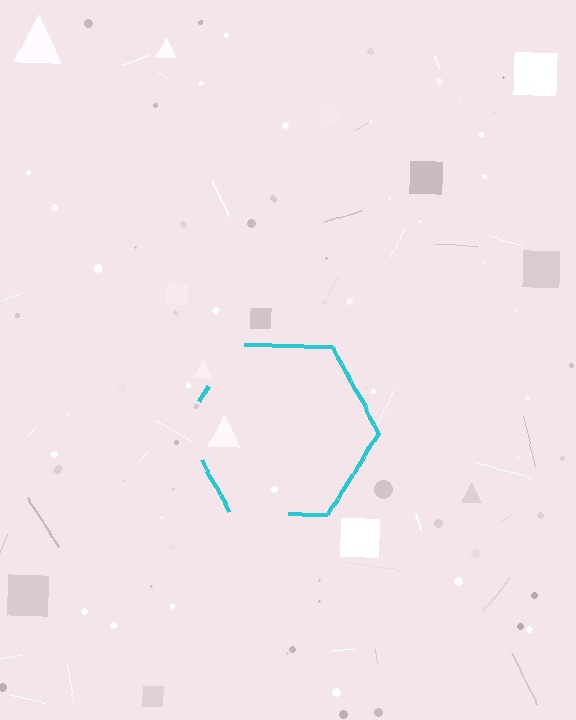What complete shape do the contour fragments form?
The contour fragments form a hexagon.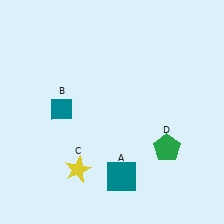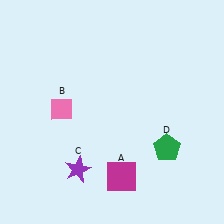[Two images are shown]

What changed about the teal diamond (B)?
In Image 1, B is teal. In Image 2, it changed to pink.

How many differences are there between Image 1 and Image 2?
There are 3 differences between the two images.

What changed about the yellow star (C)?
In Image 1, C is yellow. In Image 2, it changed to purple.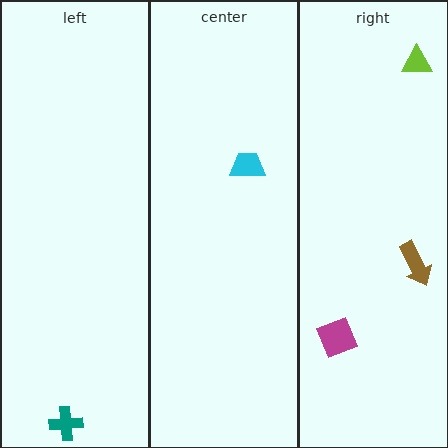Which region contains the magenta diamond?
The right region.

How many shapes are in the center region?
1.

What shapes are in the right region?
The brown arrow, the lime triangle, the magenta diamond.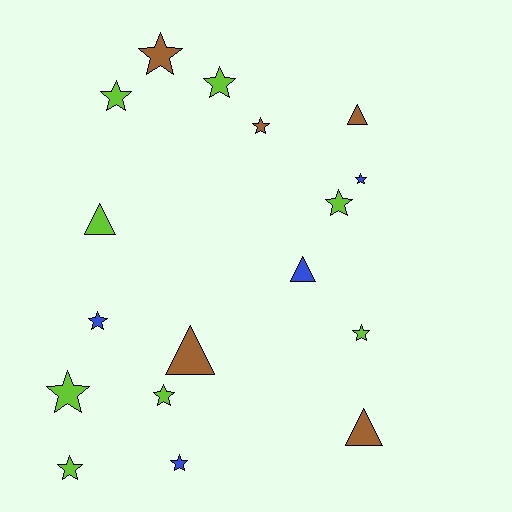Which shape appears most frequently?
Star, with 12 objects.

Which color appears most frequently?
Lime, with 8 objects.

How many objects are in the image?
There are 17 objects.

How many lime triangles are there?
There is 1 lime triangle.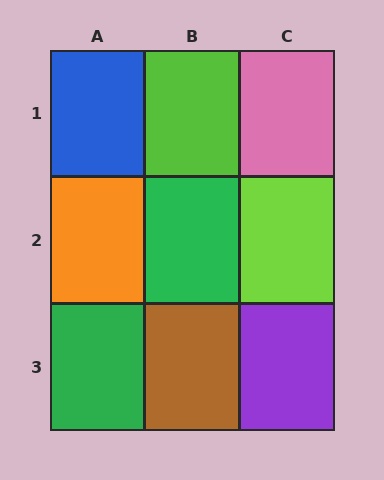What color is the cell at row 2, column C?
Lime.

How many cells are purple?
1 cell is purple.